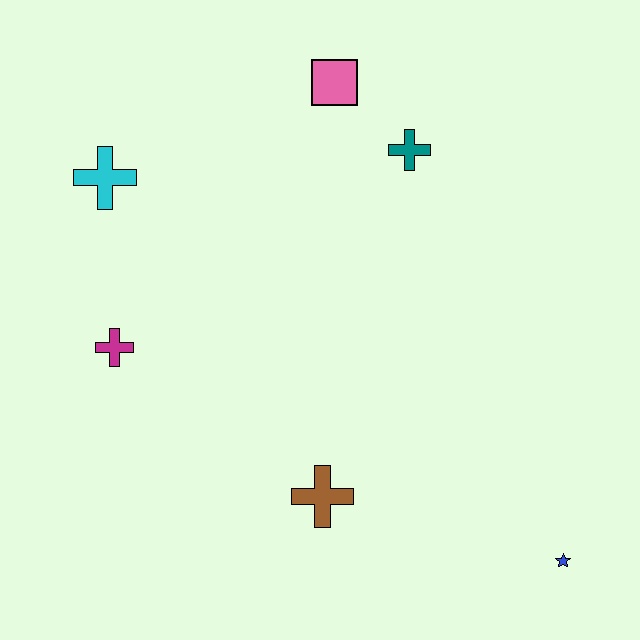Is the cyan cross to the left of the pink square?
Yes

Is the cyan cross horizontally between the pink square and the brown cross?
No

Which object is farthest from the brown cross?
The pink square is farthest from the brown cross.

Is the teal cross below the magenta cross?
No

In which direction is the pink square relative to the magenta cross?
The pink square is above the magenta cross.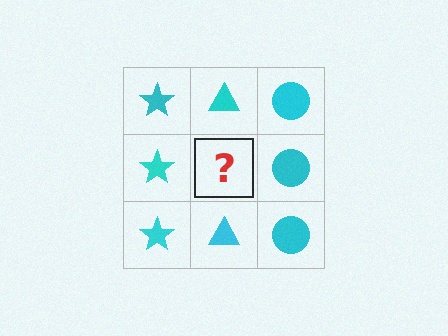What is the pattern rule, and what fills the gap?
The rule is that each column has a consistent shape. The gap should be filled with a cyan triangle.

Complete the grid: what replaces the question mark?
The question mark should be replaced with a cyan triangle.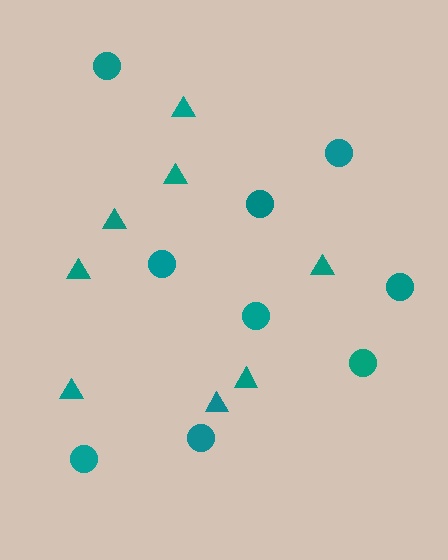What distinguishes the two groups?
There are 2 groups: one group of circles (9) and one group of triangles (8).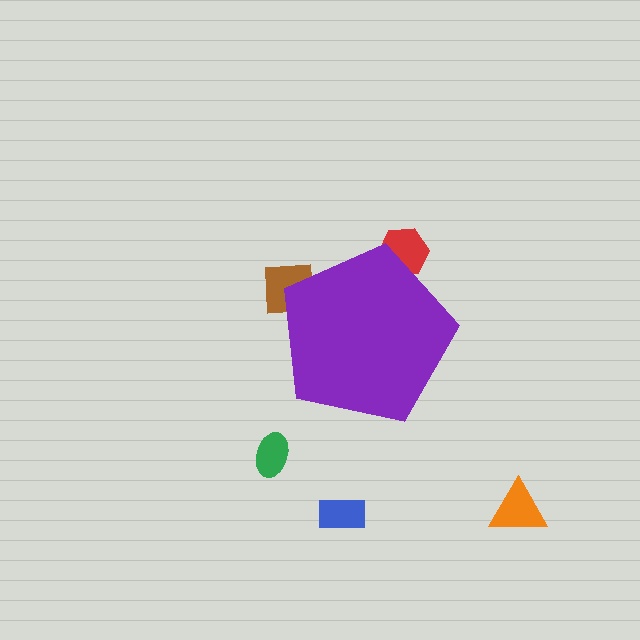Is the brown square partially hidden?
Yes, the brown square is partially hidden behind the purple pentagon.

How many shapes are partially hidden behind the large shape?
2 shapes are partially hidden.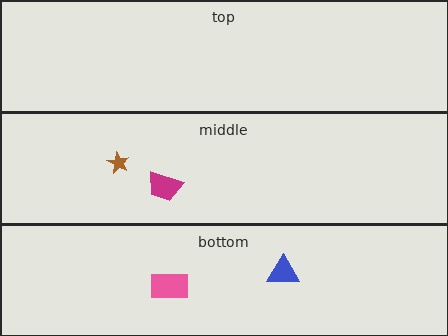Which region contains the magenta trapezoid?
The middle region.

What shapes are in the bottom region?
The pink rectangle, the blue triangle.